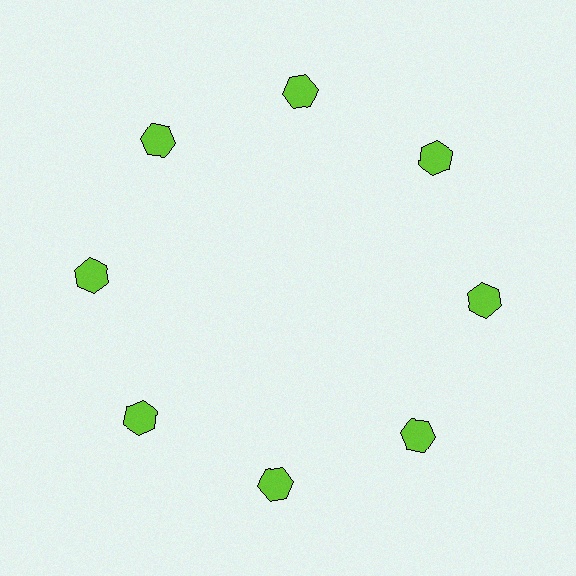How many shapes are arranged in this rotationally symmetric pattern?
There are 8 shapes, arranged in 8 groups of 1.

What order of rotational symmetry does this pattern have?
This pattern has 8-fold rotational symmetry.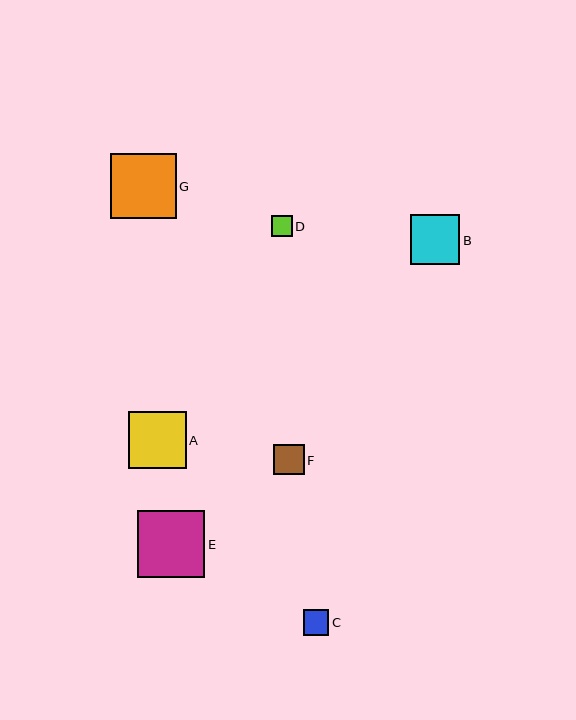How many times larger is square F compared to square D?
Square F is approximately 1.5 times the size of square D.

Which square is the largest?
Square E is the largest with a size of approximately 67 pixels.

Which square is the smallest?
Square D is the smallest with a size of approximately 21 pixels.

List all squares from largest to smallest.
From largest to smallest: E, G, A, B, F, C, D.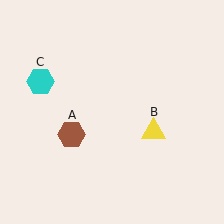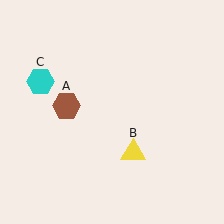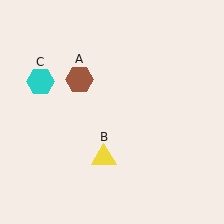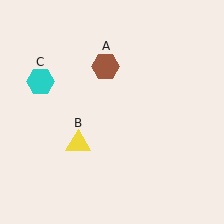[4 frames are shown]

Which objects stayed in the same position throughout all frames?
Cyan hexagon (object C) remained stationary.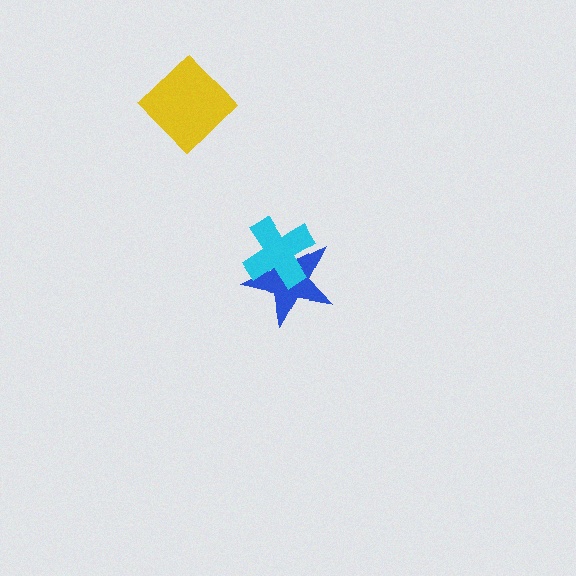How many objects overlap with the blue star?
1 object overlaps with the blue star.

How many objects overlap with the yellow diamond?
0 objects overlap with the yellow diamond.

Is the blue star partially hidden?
Yes, it is partially covered by another shape.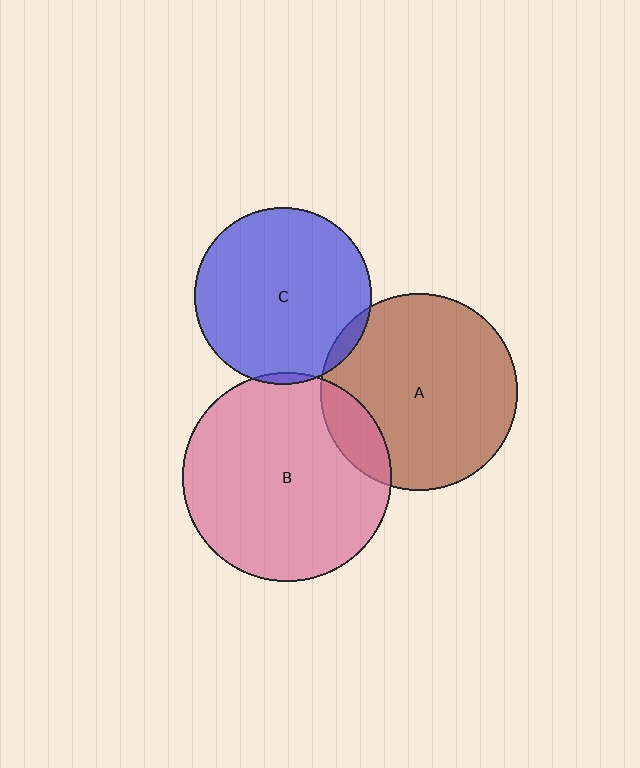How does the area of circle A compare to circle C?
Approximately 1.2 times.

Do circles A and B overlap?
Yes.